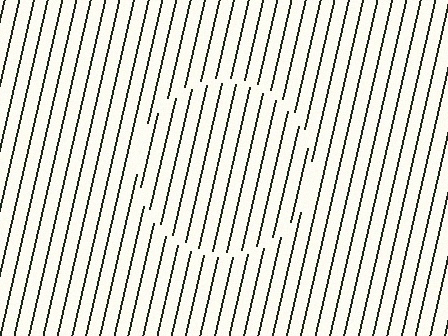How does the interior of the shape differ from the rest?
The interior of the shape contains the same grating, shifted by half a period — the contour is defined by the phase discontinuity where line-ends from the inner and outer gratings abut.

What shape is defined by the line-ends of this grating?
An illusory circle. The interior of the shape contains the same grating, shifted by half a period — the contour is defined by the phase discontinuity where line-ends from the inner and outer gratings abut.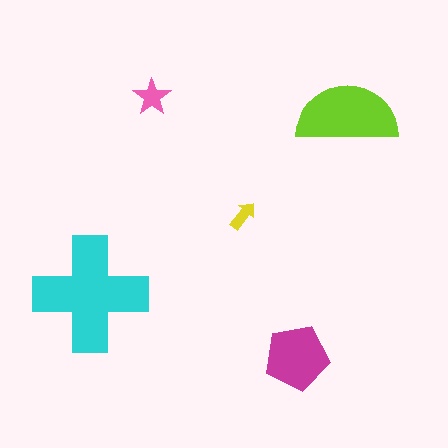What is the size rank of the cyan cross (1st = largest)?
1st.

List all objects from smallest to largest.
The yellow arrow, the pink star, the magenta pentagon, the lime semicircle, the cyan cross.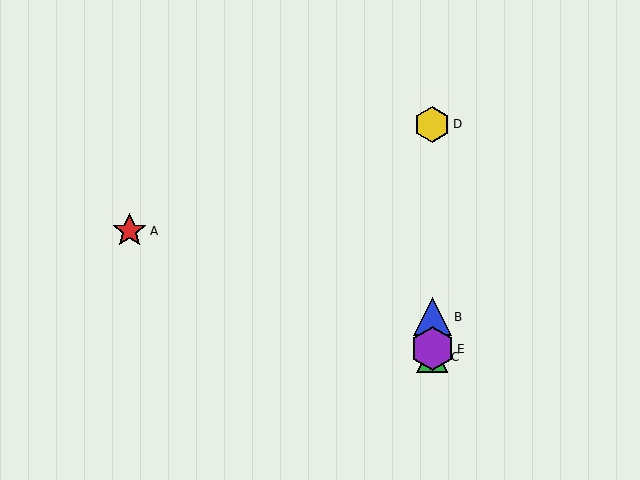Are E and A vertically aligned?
No, E is at x≈432 and A is at x≈129.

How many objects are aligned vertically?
4 objects (B, C, D, E) are aligned vertically.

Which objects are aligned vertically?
Objects B, C, D, E are aligned vertically.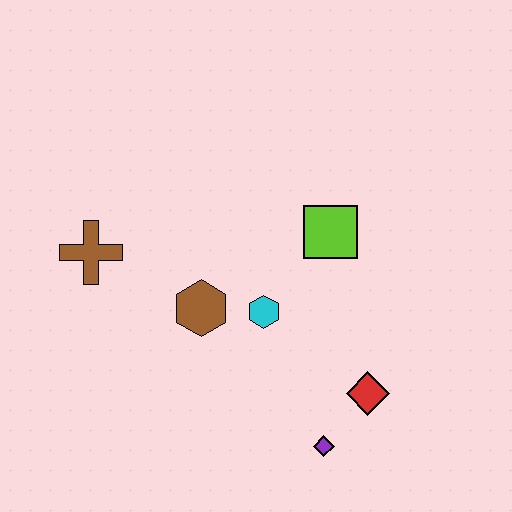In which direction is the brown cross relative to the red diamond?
The brown cross is to the left of the red diamond.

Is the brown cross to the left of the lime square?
Yes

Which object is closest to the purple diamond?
The red diamond is closest to the purple diamond.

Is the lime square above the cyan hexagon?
Yes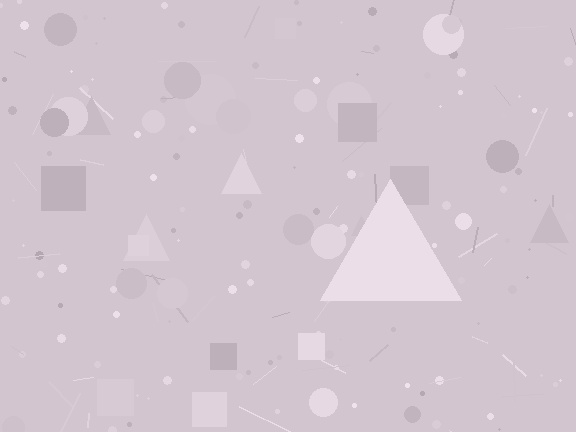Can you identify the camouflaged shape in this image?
The camouflaged shape is a triangle.